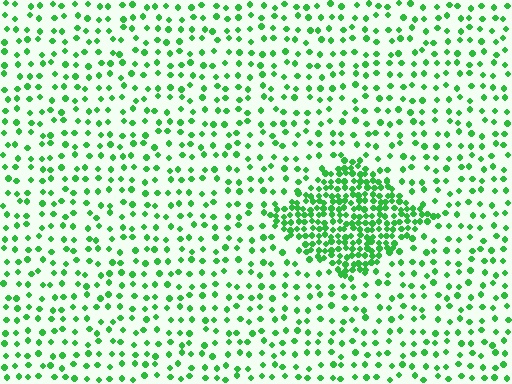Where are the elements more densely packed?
The elements are more densely packed inside the diamond boundary.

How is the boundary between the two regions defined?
The boundary is defined by a change in element density (approximately 2.9x ratio). All elements are the same color, size, and shape.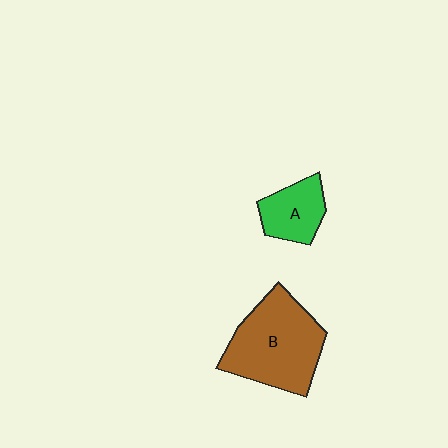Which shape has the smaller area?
Shape A (green).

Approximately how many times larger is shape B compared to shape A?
Approximately 2.2 times.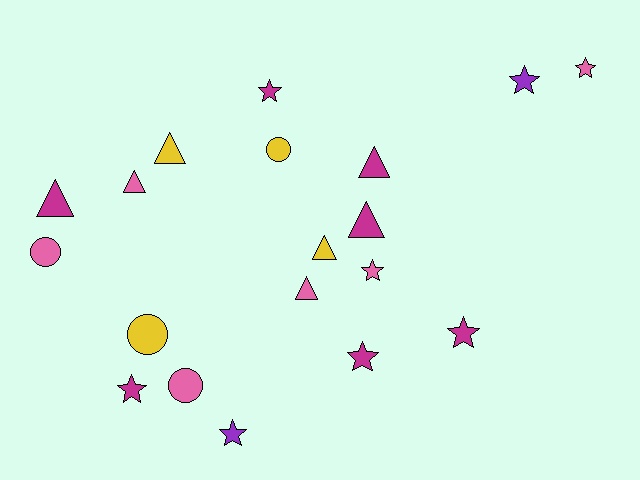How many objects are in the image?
There are 19 objects.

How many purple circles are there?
There are no purple circles.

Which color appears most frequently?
Magenta, with 7 objects.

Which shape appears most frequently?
Star, with 8 objects.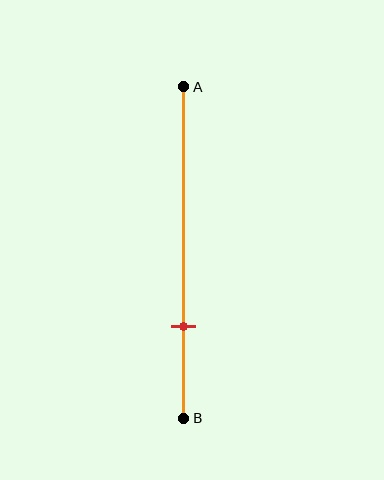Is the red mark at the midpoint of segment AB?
No, the mark is at about 70% from A, not at the 50% midpoint.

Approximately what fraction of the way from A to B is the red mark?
The red mark is approximately 70% of the way from A to B.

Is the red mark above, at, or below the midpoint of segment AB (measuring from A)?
The red mark is below the midpoint of segment AB.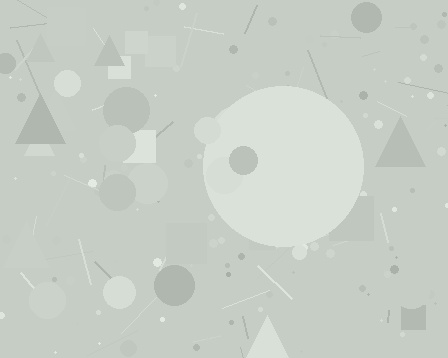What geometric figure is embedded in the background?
A circle is embedded in the background.